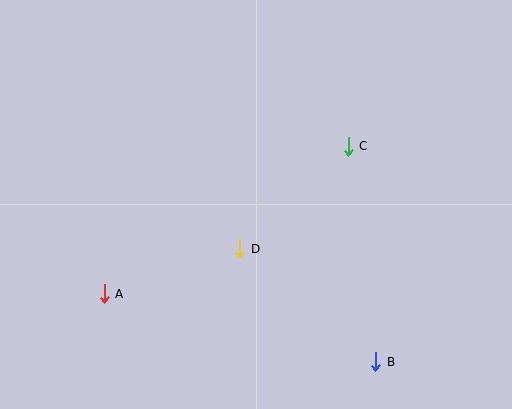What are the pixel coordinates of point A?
Point A is at (104, 294).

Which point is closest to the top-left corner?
Point A is closest to the top-left corner.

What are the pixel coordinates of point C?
Point C is at (348, 146).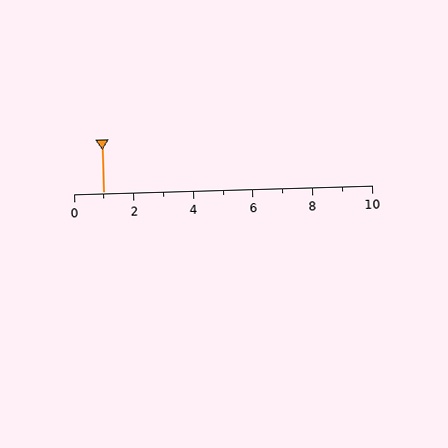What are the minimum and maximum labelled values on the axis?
The axis runs from 0 to 10.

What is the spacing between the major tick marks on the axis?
The major ticks are spaced 2 apart.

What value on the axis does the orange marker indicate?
The marker indicates approximately 1.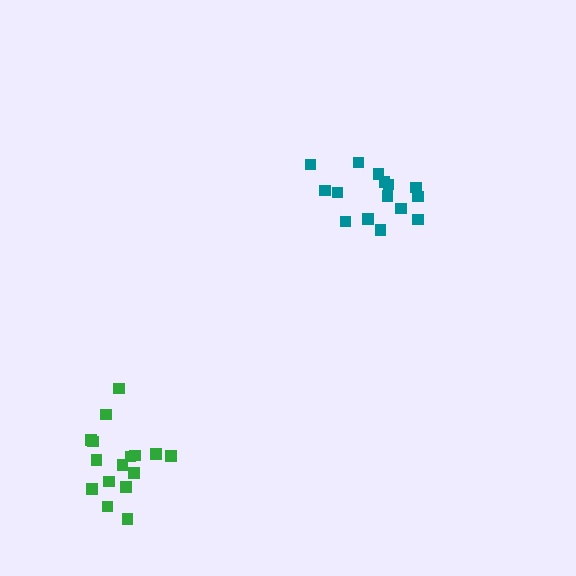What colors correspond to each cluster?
The clusters are colored: green, teal.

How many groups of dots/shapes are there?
There are 2 groups.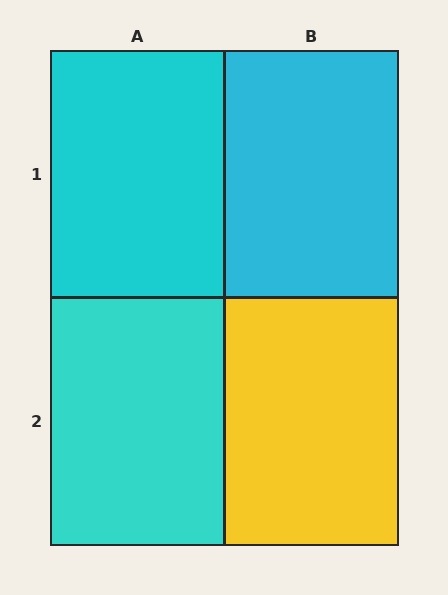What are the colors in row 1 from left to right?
Cyan, cyan.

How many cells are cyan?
3 cells are cyan.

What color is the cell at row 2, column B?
Yellow.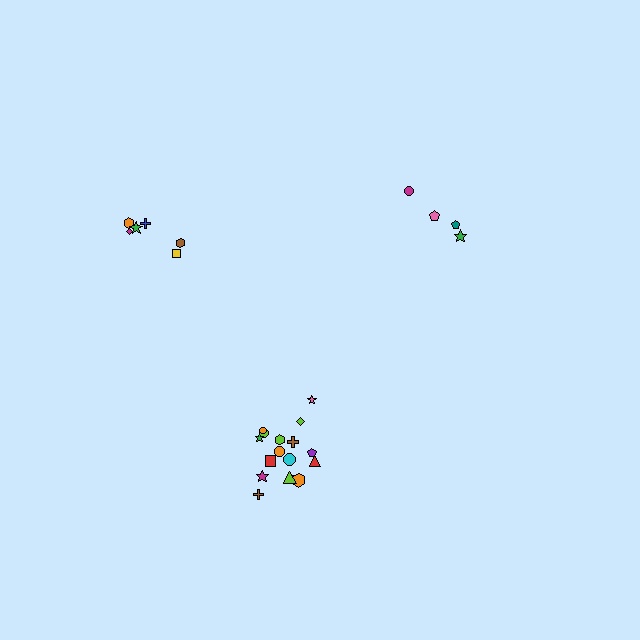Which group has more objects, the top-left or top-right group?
The top-left group.